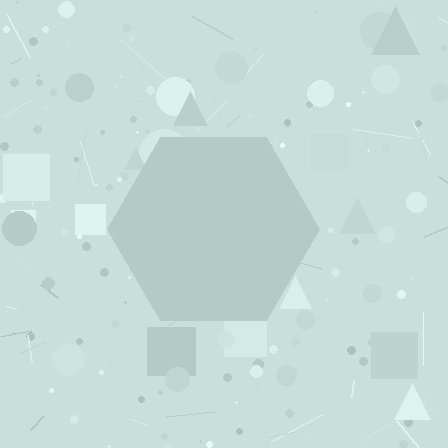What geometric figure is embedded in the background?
A hexagon is embedded in the background.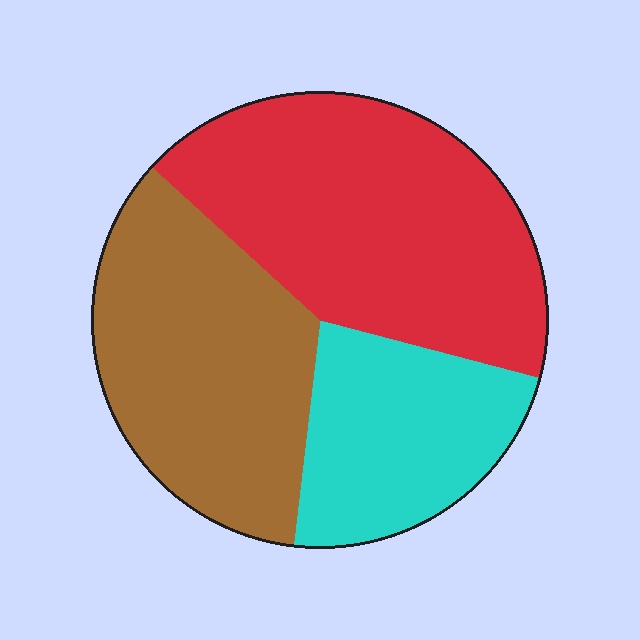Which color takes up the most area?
Red, at roughly 40%.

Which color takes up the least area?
Cyan, at roughly 25%.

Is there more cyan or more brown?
Brown.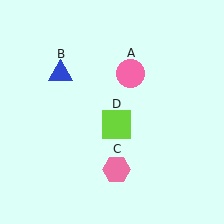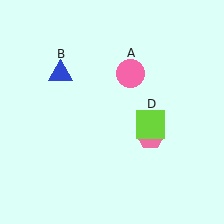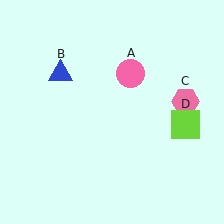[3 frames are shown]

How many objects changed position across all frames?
2 objects changed position: pink hexagon (object C), lime square (object D).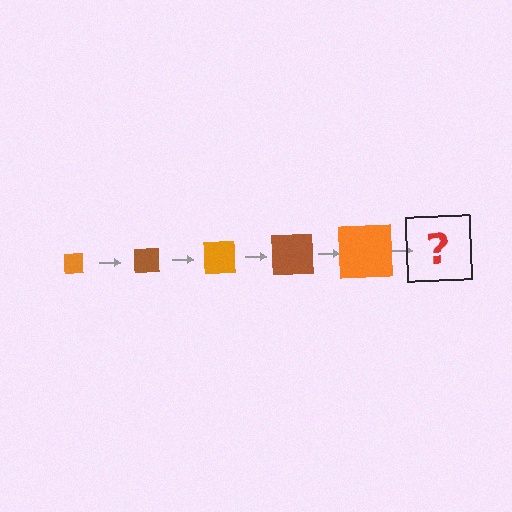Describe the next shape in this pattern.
It should be a brown square, larger than the previous one.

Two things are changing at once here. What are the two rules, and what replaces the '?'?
The two rules are that the square grows larger each step and the color cycles through orange and brown. The '?' should be a brown square, larger than the previous one.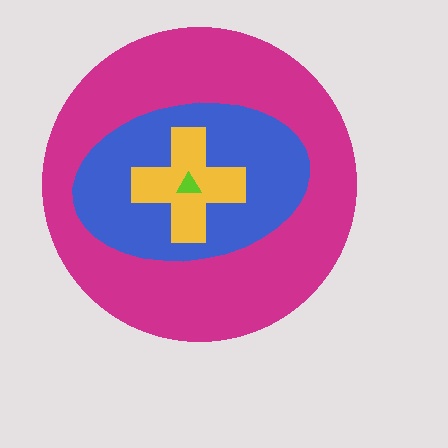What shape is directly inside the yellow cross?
The lime triangle.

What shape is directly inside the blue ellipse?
The yellow cross.